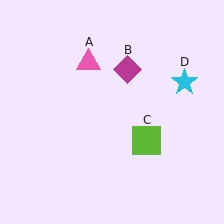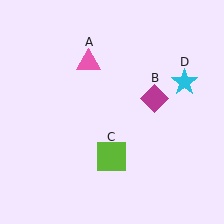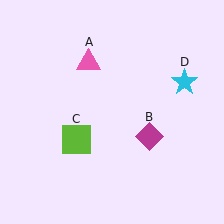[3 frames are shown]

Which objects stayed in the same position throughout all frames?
Pink triangle (object A) and cyan star (object D) remained stationary.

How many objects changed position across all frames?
2 objects changed position: magenta diamond (object B), lime square (object C).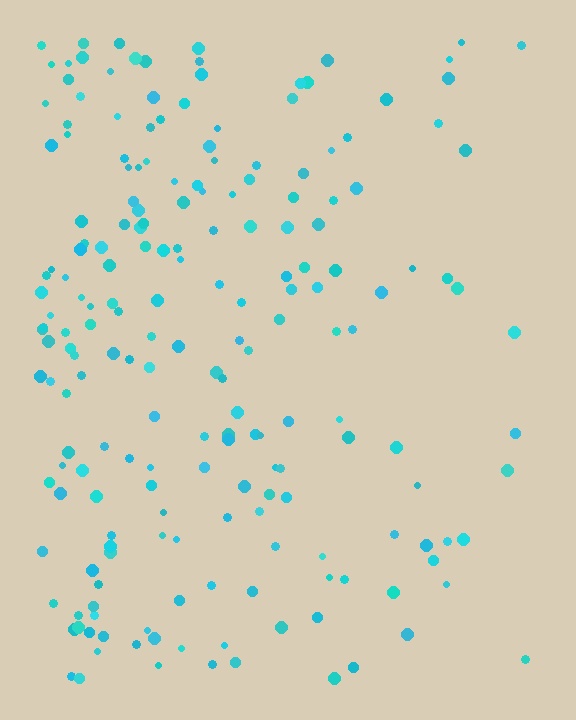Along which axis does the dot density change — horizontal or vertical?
Horizontal.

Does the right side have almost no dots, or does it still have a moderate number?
Still a moderate number, just noticeably fewer than the left.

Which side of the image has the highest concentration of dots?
The left.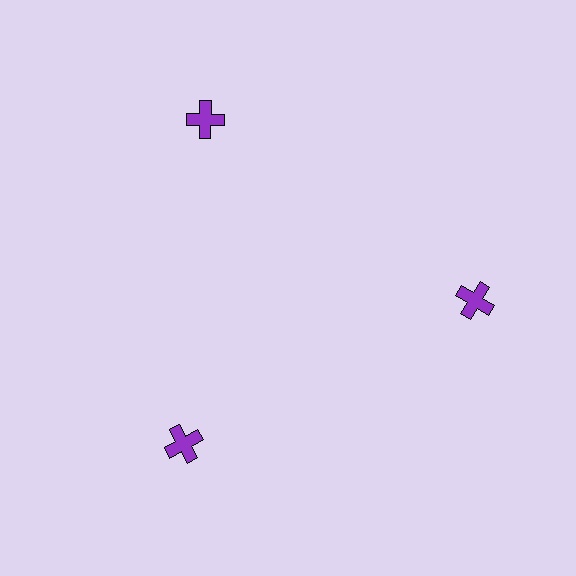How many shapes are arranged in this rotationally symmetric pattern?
There are 3 shapes, arranged in 3 groups of 1.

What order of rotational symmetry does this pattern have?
This pattern has 3-fold rotational symmetry.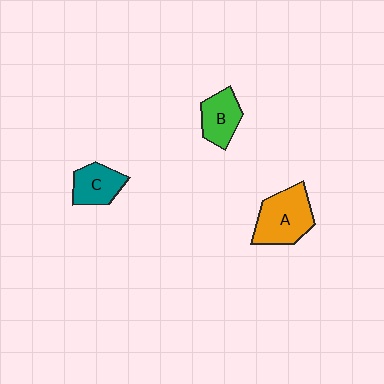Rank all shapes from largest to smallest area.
From largest to smallest: A (orange), B (green), C (teal).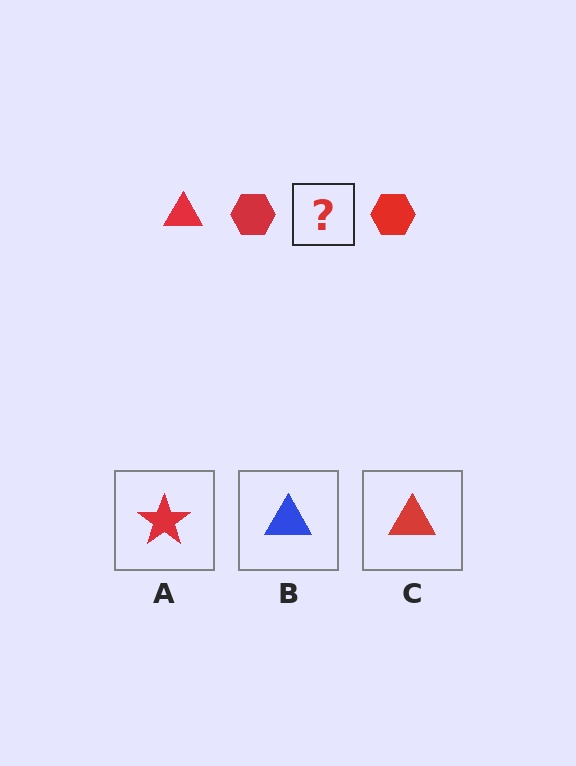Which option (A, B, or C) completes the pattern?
C.